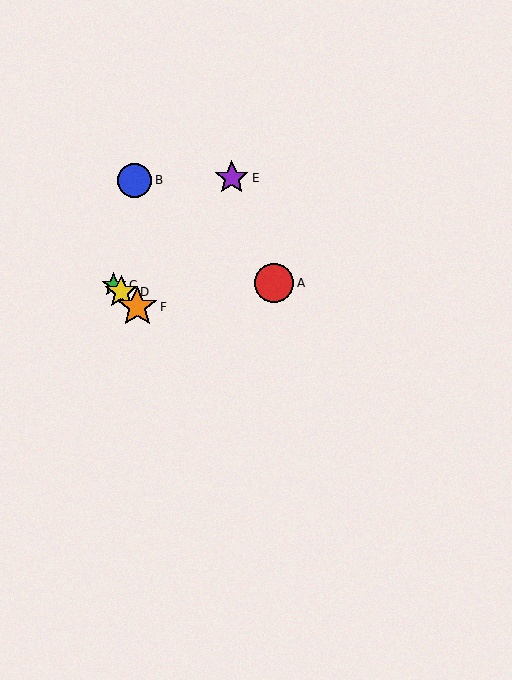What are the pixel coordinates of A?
Object A is at (274, 283).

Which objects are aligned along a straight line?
Objects C, D, F are aligned along a straight line.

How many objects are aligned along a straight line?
3 objects (C, D, F) are aligned along a straight line.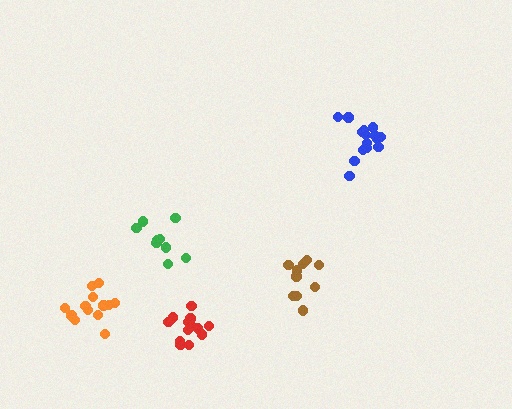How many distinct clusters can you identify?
There are 5 distinct clusters.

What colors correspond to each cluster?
The clusters are colored: green, blue, red, brown, orange.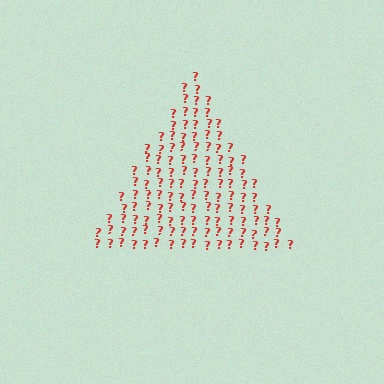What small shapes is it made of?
It is made of small question marks.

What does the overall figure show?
The overall figure shows a triangle.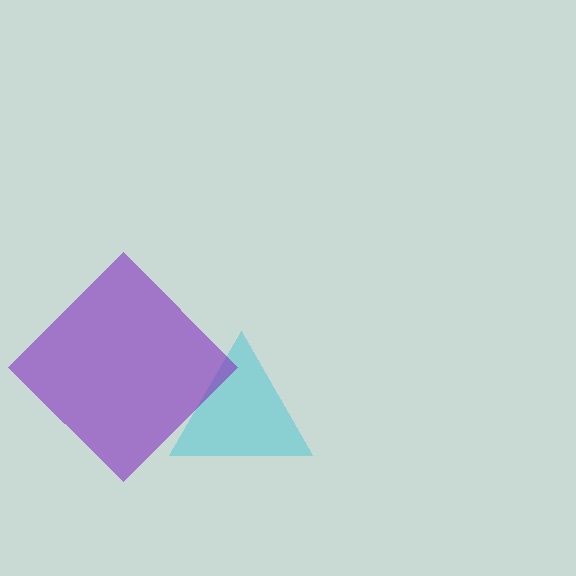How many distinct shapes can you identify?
There are 2 distinct shapes: a cyan triangle, a purple diamond.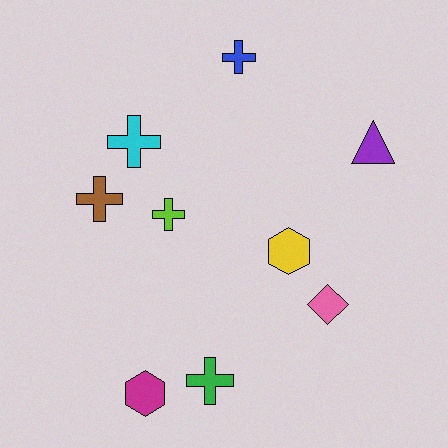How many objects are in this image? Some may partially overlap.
There are 9 objects.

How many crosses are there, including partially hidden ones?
There are 5 crosses.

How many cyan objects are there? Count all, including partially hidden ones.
There is 1 cyan object.